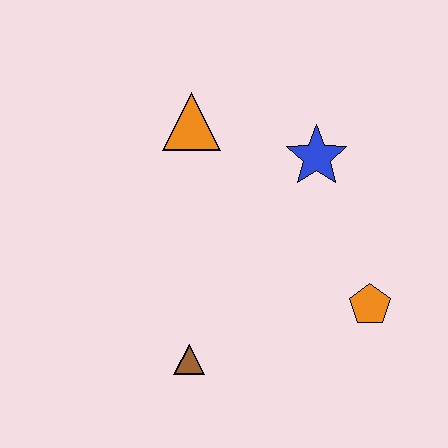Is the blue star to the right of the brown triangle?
Yes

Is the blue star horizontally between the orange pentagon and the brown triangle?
Yes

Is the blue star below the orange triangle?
Yes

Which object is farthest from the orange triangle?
The orange pentagon is farthest from the orange triangle.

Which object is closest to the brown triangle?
The orange pentagon is closest to the brown triangle.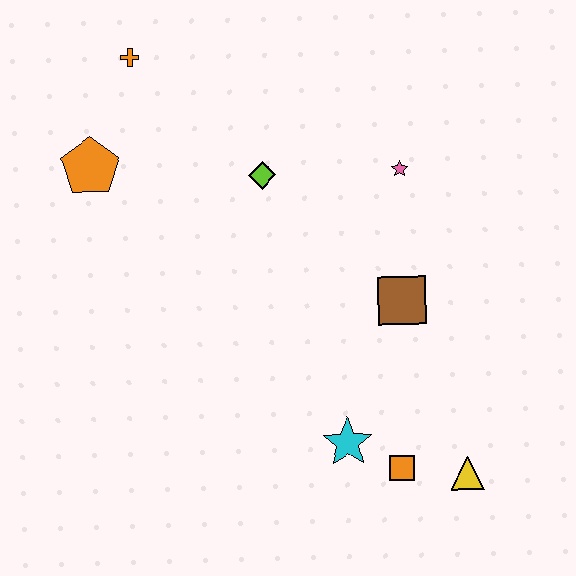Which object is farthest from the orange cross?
The yellow triangle is farthest from the orange cross.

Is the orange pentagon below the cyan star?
No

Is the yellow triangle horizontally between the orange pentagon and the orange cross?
No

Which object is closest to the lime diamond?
The pink star is closest to the lime diamond.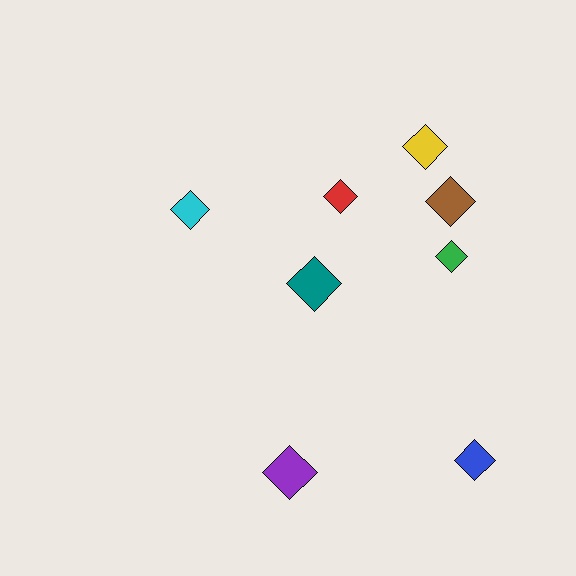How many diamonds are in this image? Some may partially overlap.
There are 8 diamonds.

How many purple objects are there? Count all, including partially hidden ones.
There is 1 purple object.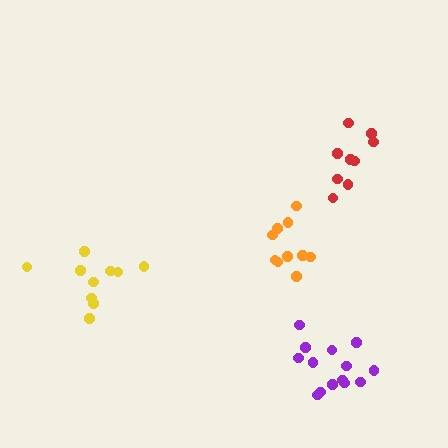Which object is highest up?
The red cluster is topmost.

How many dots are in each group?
Group 1: 14 dots, Group 2: 9 dots, Group 3: 10 dots, Group 4: 10 dots (43 total).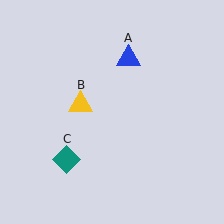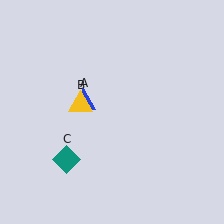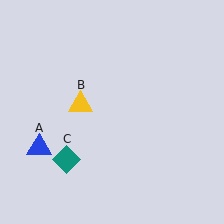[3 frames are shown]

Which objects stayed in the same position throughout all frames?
Yellow triangle (object B) and teal diamond (object C) remained stationary.